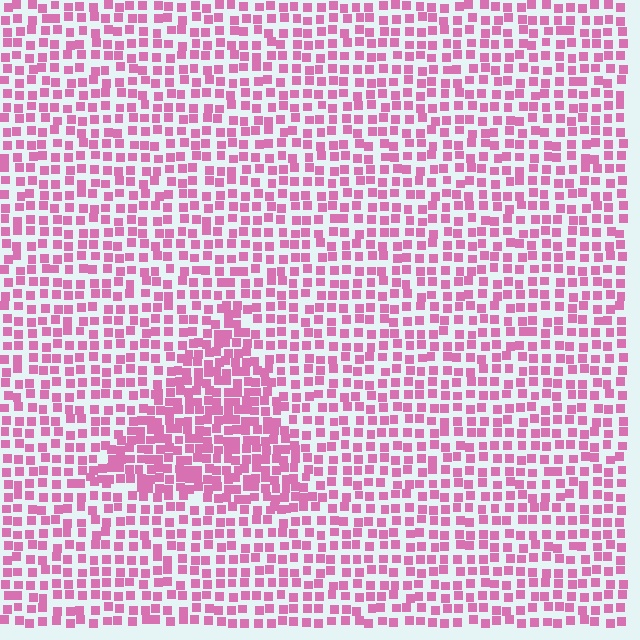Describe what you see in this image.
The image contains small pink elements arranged at two different densities. A triangle-shaped region is visible where the elements are more densely packed than the surrounding area.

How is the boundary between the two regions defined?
The boundary is defined by a change in element density (approximately 1.7x ratio). All elements are the same color, size, and shape.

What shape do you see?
I see a triangle.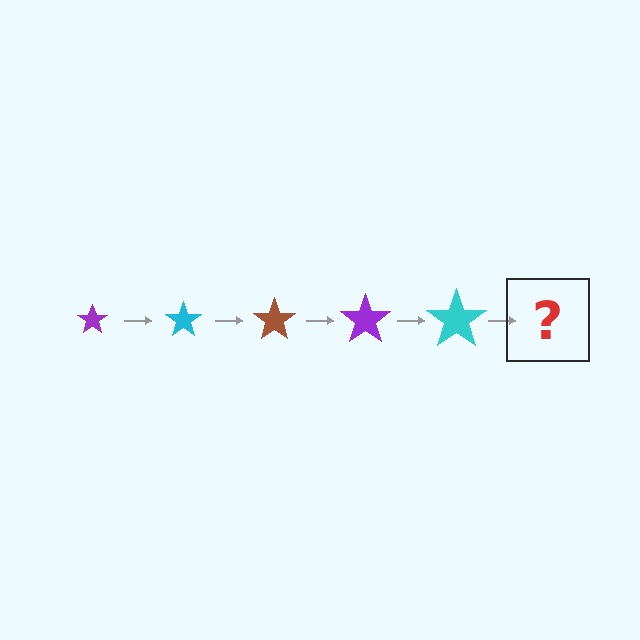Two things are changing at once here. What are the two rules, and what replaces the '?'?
The two rules are that the star grows larger each step and the color cycles through purple, cyan, and brown. The '?' should be a brown star, larger than the previous one.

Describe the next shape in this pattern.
It should be a brown star, larger than the previous one.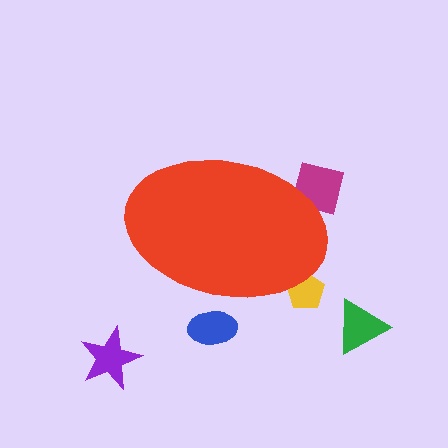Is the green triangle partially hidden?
No, the green triangle is fully visible.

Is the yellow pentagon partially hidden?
Yes, the yellow pentagon is partially hidden behind the red ellipse.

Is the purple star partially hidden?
No, the purple star is fully visible.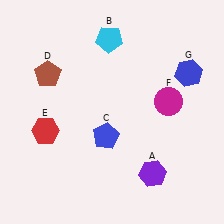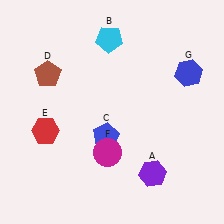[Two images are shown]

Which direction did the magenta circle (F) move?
The magenta circle (F) moved left.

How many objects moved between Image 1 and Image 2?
1 object moved between the two images.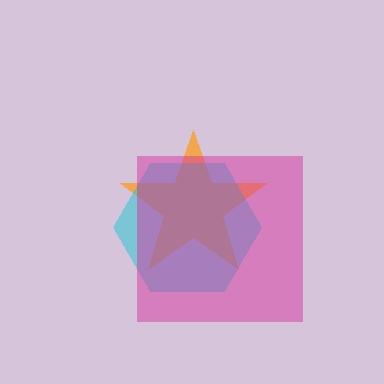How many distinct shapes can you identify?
There are 3 distinct shapes: an orange star, a cyan hexagon, a magenta square.